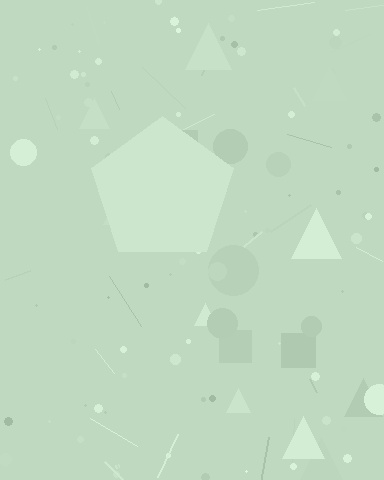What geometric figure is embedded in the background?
A pentagon is embedded in the background.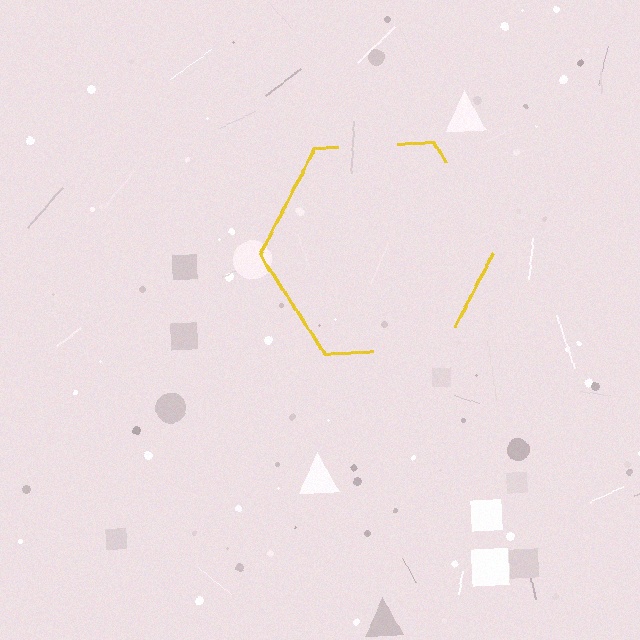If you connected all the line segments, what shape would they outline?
They would outline a hexagon.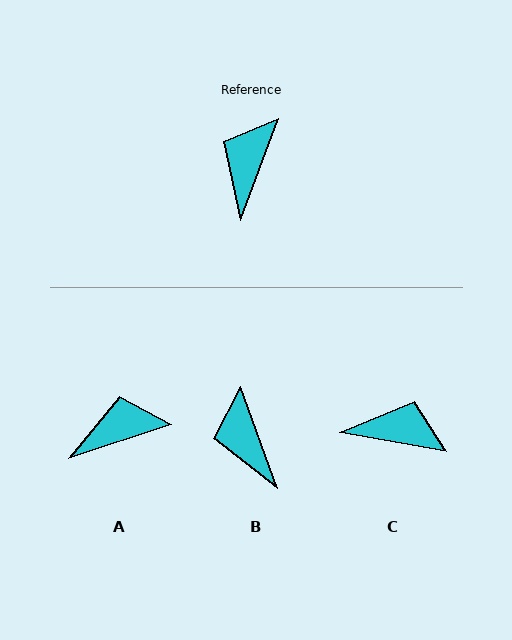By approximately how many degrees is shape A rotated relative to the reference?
Approximately 51 degrees clockwise.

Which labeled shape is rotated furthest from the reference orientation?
C, about 79 degrees away.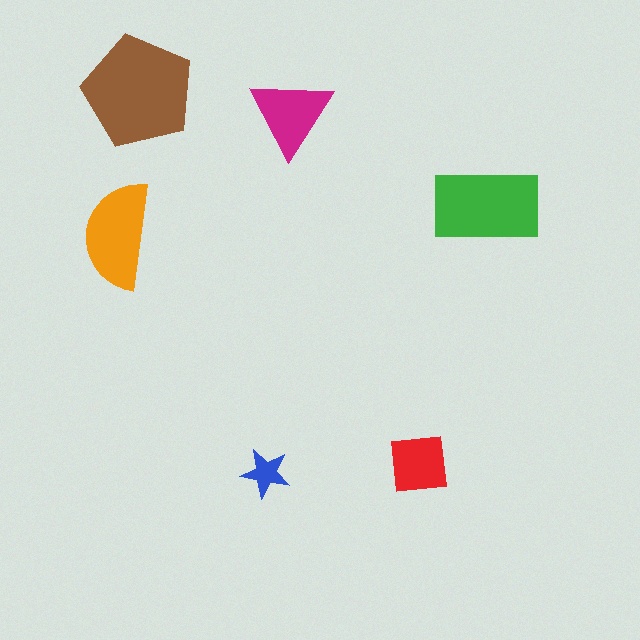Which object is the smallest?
The blue star.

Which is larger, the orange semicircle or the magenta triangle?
The orange semicircle.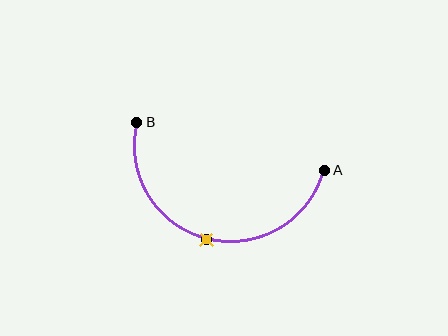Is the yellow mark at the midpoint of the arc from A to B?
Yes. The yellow mark lies on the arc at equal arc-length from both A and B — it is the arc midpoint.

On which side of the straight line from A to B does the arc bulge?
The arc bulges below the straight line connecting A and B.